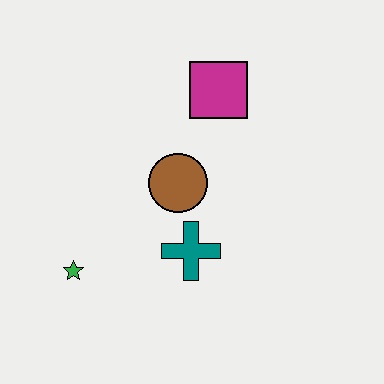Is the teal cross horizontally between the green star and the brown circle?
No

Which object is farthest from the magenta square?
The green star is farthest from the magenta square.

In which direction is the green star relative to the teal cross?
The green star is to the left of the teal cross.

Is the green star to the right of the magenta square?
No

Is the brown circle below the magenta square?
Yes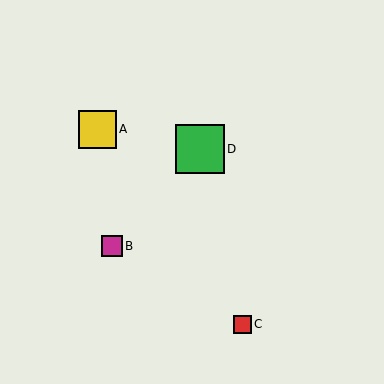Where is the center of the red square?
The center of the red square is at (242, 324).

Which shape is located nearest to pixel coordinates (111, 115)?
The yellow square (labeled A) at (98, 129) is nearest to that location.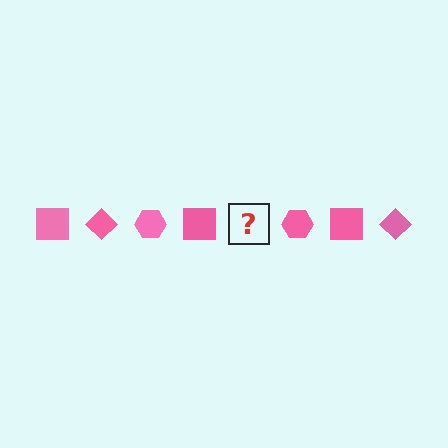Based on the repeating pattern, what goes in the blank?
The blank should be a pink diamond.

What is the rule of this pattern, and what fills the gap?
The rule is that the pattern cycles through square, diamond, hexagon shapes in pink. The gap should be filled with a pink diamond.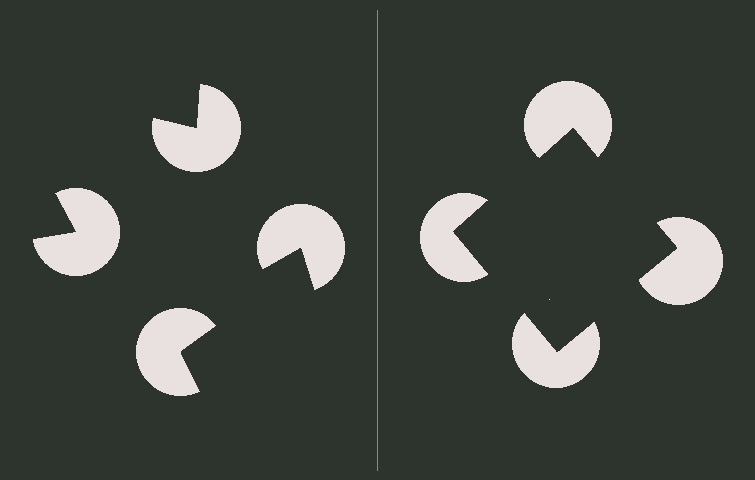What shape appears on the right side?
An illusory square.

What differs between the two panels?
The pac-man discs are positioned identically on both sides; only the wedge orientations differ. On the right they align to a square; on the left they are misaligned.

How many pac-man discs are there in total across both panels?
8 — 4 on each side.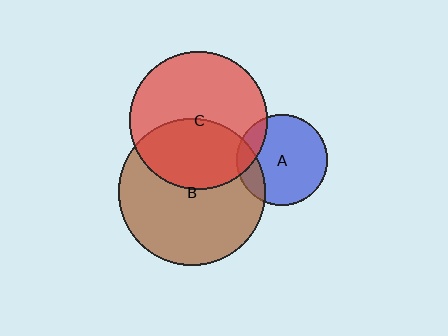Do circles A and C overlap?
Yes.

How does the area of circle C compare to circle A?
Approximately 2.3 times.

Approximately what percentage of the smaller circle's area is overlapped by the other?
Approximately 15%.